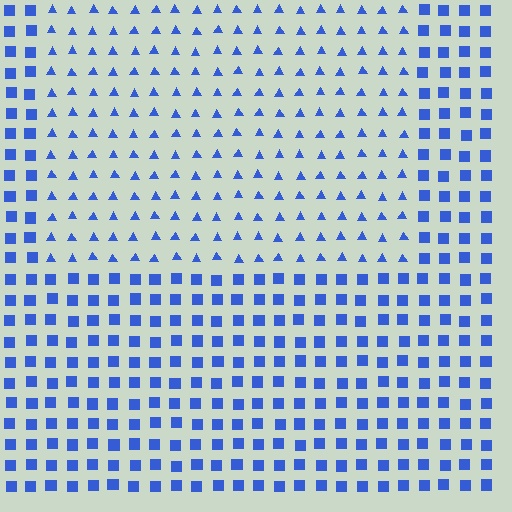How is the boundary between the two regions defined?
The boundary is defined by a change in element shape: triangles inside vs. squares outside. All elements share the same color and spacing.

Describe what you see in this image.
The image is filled with small blue elements arranged in a uniform grid. A rectangle-shaped region contains triangles, while the surrounding area contains squares. The boundary is defined purely by the change in element shape.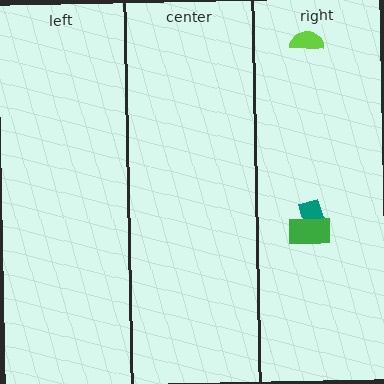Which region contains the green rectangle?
The right region.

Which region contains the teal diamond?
The right region.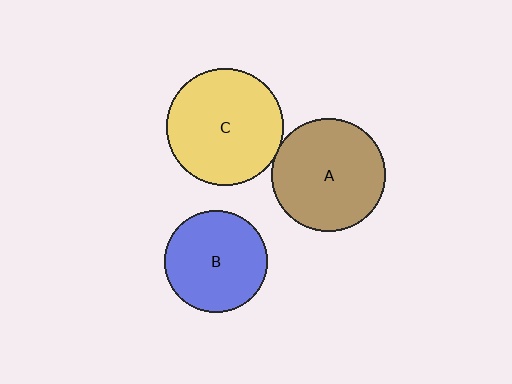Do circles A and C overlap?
Yes.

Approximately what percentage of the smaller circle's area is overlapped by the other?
Approximately 5%.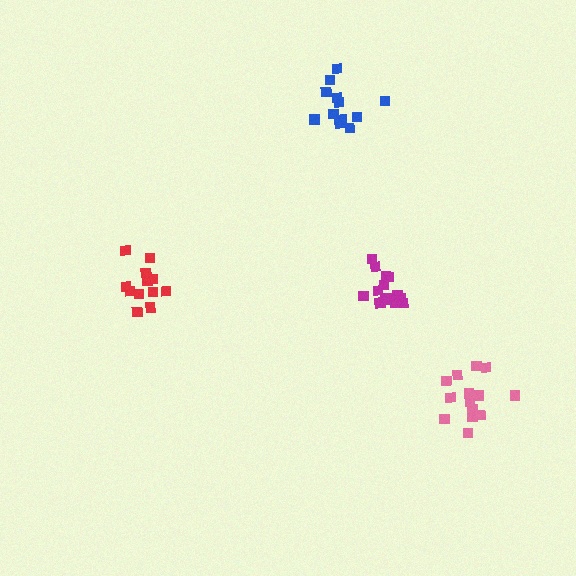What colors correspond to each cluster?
The clusters are colored: blue, red, magenta, pink.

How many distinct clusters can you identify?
There are 4 distinct clusters.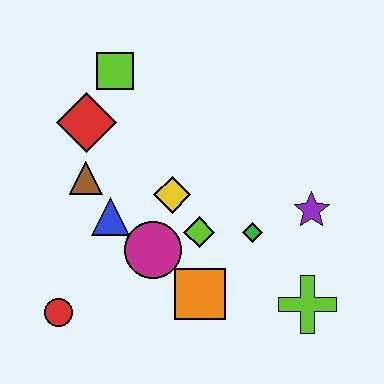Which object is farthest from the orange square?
The lime square is farthest from the orange square.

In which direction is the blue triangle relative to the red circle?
The blue triangle is above the red circle.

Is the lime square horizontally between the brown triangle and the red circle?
No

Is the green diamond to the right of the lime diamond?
Yes